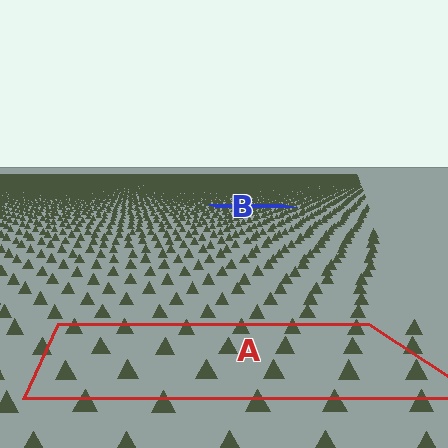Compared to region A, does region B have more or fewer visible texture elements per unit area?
Region B has more texture elements per unit area — they are packed more densely because it is farther away.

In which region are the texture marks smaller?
The texture marks are smaller in region B, because it is farther away.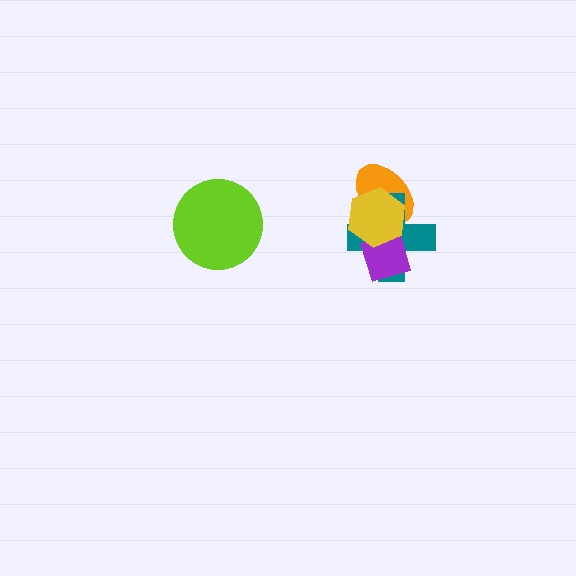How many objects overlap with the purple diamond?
2 objects overlap with the purple diamond.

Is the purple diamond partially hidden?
Yes, it is partially covered by another shape.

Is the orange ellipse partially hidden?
Yes, it is partially covered by another shape.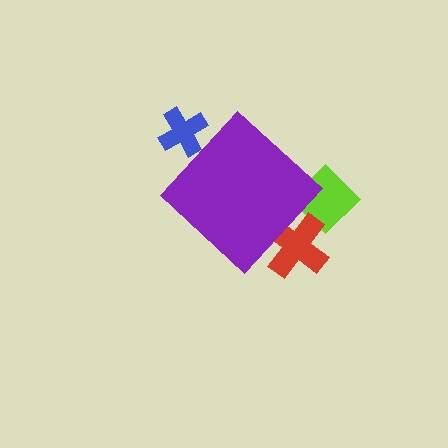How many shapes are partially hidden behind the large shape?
3 shapes are partially hidden.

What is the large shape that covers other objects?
A purple diamond.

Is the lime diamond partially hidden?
Yes, the lime diamond is partially hidden behind the purple diamond.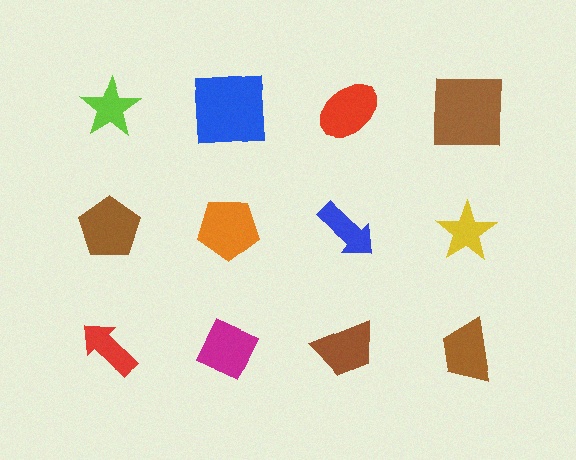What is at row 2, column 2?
An orange pentagon.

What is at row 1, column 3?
A red ellipse.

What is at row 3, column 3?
A brown trapezoid.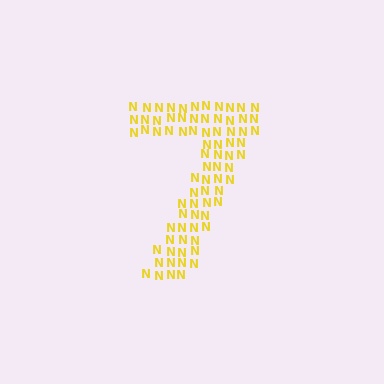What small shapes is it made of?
It is made of small letter N's.